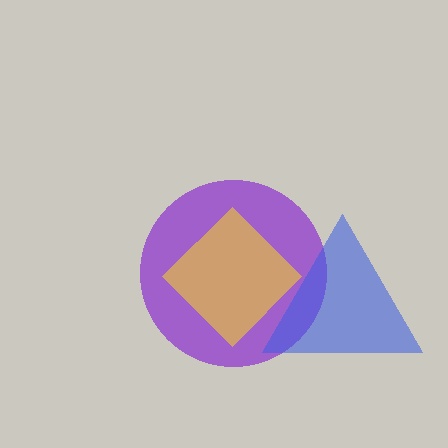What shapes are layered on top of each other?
The layered shapes are: a purple circle, a yellow diamond, a blue triangle.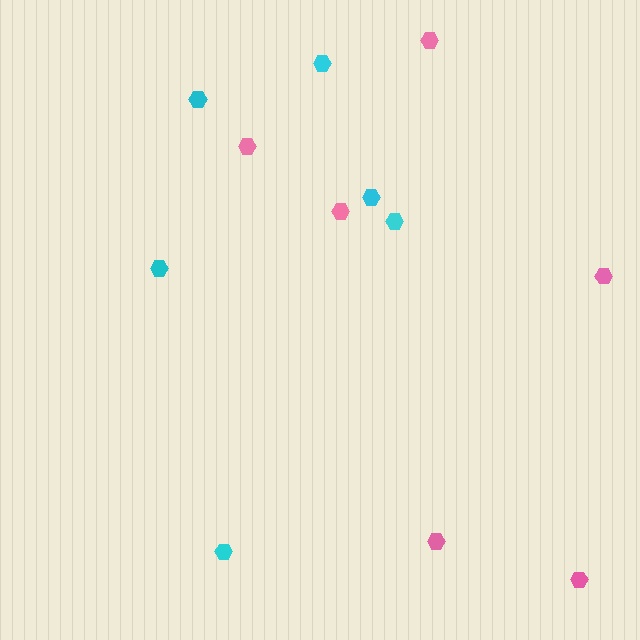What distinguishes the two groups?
There are 2 groups: one group of pink hexagons (6) and one group of cyan hexagons (6).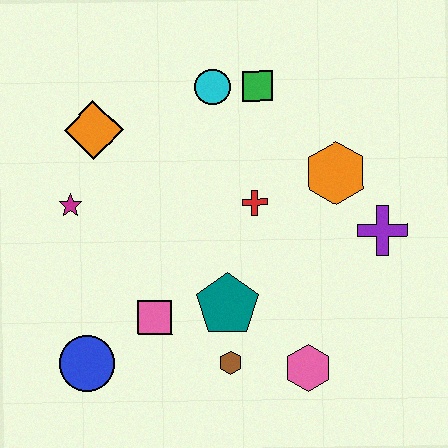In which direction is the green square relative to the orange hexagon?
The green square is above the orange hexagon.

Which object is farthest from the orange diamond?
The pink hexagon is farthest from the orange diamond.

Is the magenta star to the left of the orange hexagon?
Yes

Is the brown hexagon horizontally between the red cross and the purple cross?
No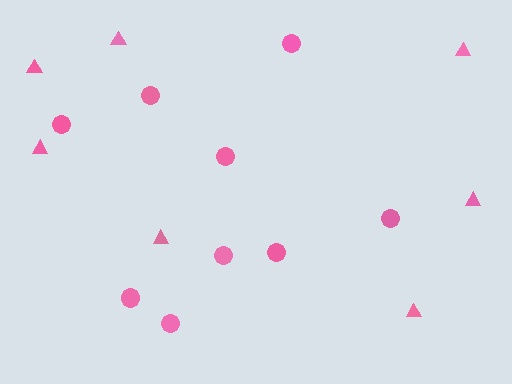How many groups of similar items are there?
There are 2 groups: one group of triangles (7) and one group of circles (9).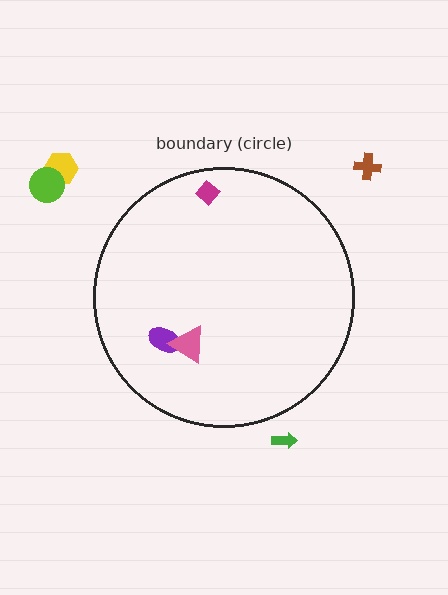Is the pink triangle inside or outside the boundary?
Inside.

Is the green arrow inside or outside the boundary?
Outside.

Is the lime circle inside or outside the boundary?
Outside.